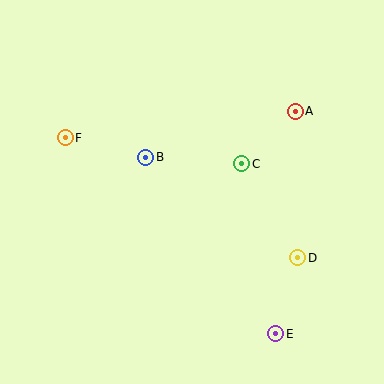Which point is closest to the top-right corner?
Point A is closest to the top-right corner.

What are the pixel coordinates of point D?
Point D is at (298, 258).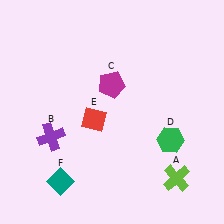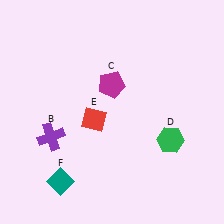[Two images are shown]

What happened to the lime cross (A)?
The lime cross (A) was removed in Image 2. It was in the bottom-right area of Image 1.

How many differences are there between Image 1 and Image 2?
There is 1 difference between the two images.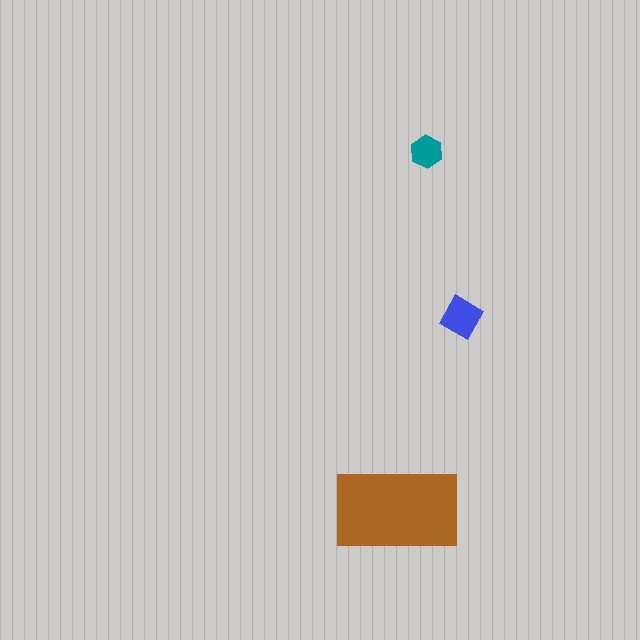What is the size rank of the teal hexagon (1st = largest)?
3rd.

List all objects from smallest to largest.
The teal hexagon, the blue square, the brown rectangle.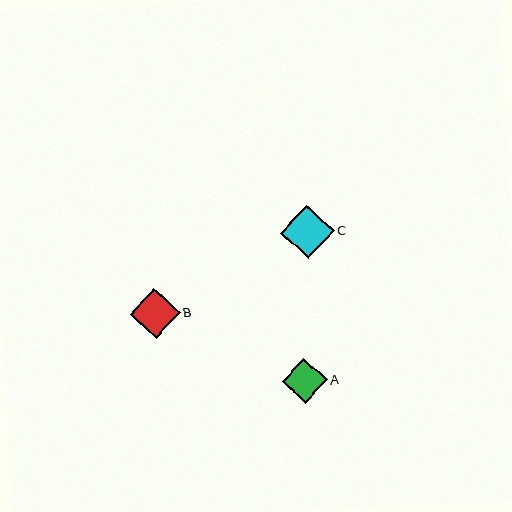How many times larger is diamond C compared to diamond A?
Diamond C is approximately 1.2 times the size of diamond A.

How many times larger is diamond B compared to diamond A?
Diamond B is approximately 1.1 times the size of diamond A.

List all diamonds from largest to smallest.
From largest to smallest: C, B, A.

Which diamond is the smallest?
Diamond A is the smallest with a size of approximately 44 pixels.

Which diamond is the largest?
Diamond C is the largest with a size of approximately 54 pixels.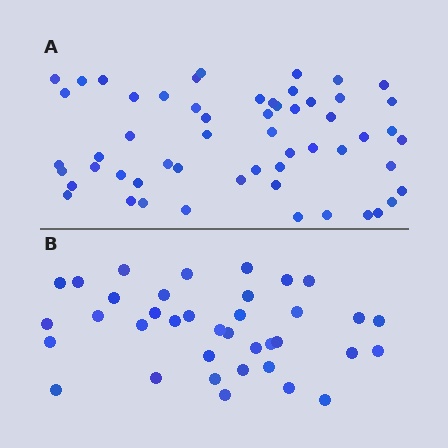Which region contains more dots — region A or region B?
Region A (the top region) has more dots.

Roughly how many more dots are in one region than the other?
Region A has approximately 20 more dots than region B.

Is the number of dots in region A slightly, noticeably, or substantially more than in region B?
Region A has substantially more. The ratio is roughly 1.5 to 1.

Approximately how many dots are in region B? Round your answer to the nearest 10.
About 40 dots. (The exact count is 37, which rounds to 40.)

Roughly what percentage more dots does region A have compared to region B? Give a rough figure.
About 50% more.